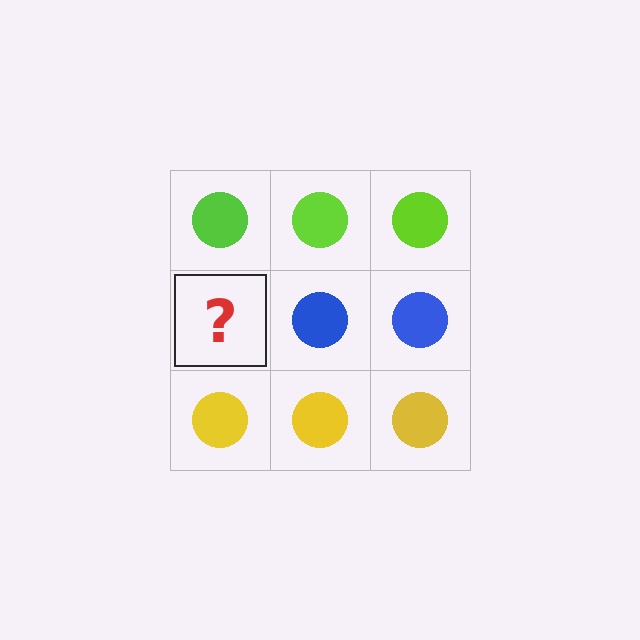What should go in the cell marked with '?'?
The missing cell should contain a blue circle.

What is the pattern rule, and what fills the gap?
The rule is that each row has a consistent color. The gap should be filled with a blue circle.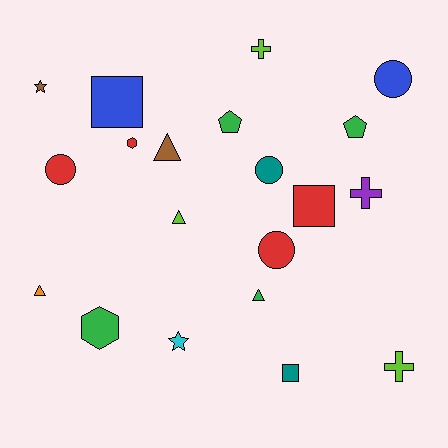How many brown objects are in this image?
There are 2 brown objects.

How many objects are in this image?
There are 20 objects.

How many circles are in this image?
There are 4 circles.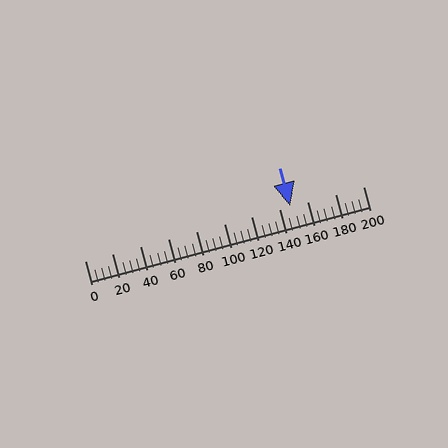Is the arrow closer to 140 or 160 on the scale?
The arrow is closer to 140.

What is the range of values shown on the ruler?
The ruler shows values from 0 to 200.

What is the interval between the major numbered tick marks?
The major tick marks are spaced 20 units apart.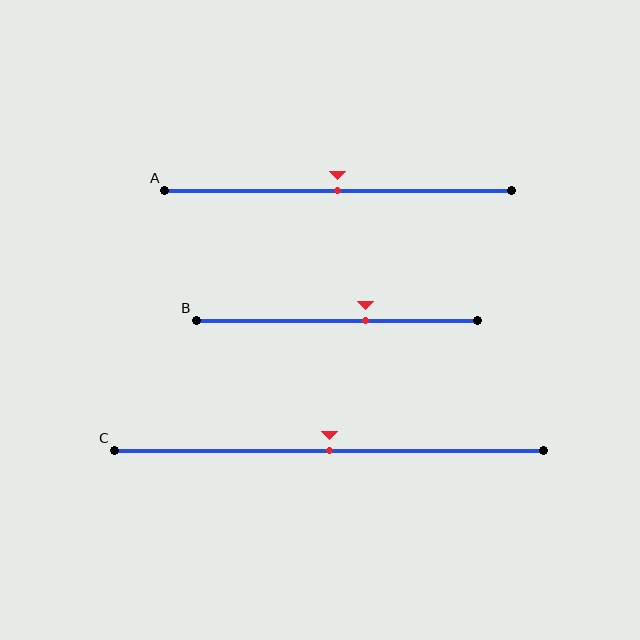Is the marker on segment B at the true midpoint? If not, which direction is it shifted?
No, the marker on segment B is shifted to the right by about 10% of the segment length.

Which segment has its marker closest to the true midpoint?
Segment A has its marker closest to the true midpoint.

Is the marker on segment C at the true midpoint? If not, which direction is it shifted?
Yes, the marker on segment C is at the true midpoint.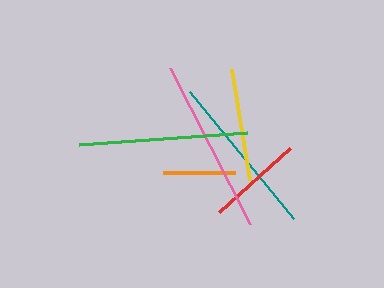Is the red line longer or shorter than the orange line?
The red line is longer than the orange line.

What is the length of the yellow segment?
The yellow segment is approximately 112 pixels long.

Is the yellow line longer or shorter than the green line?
The green line is longer than the yellow line.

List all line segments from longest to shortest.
From longest to shortest: pink, green, teal, yellow, red, orange.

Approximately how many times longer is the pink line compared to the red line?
The pink line is approximately 1.8 times the length of the red line.